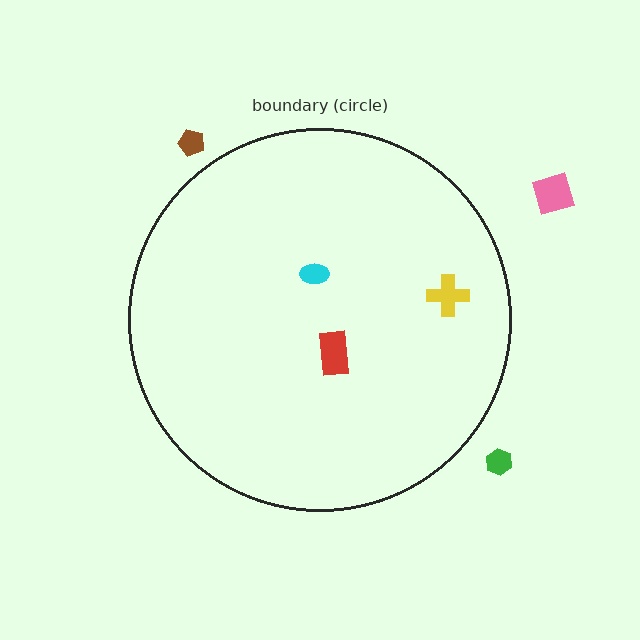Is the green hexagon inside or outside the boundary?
Outside.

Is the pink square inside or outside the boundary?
Outside.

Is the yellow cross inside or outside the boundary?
Inside.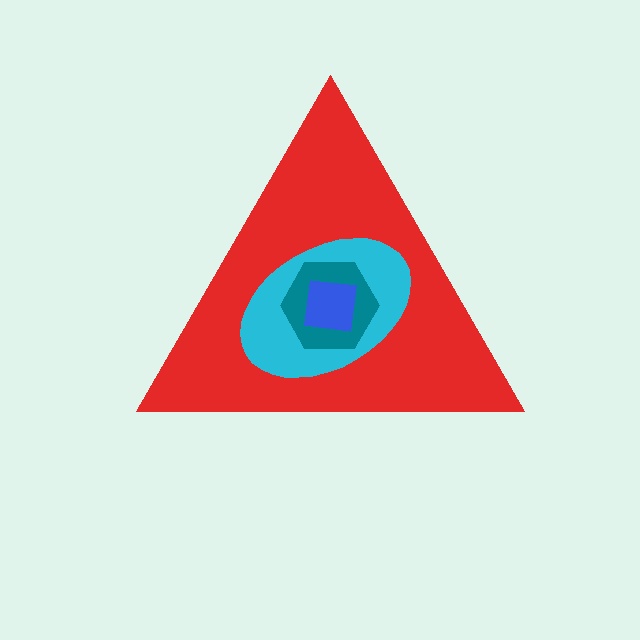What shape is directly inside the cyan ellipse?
The teal hexagon.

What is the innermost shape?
The blue square.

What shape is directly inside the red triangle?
The cyan ellipse.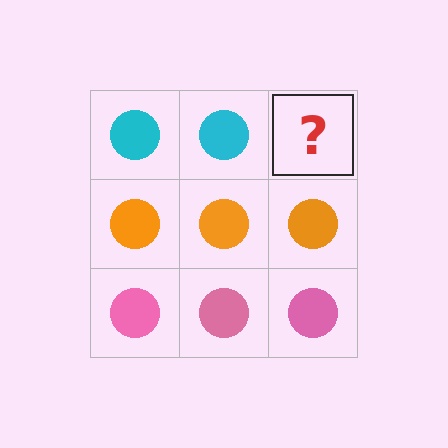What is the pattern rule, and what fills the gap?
The rule is that each row has a consistent color. The gap should be filled with a cyan circle.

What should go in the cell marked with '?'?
The missing cell should contain a cyan circle.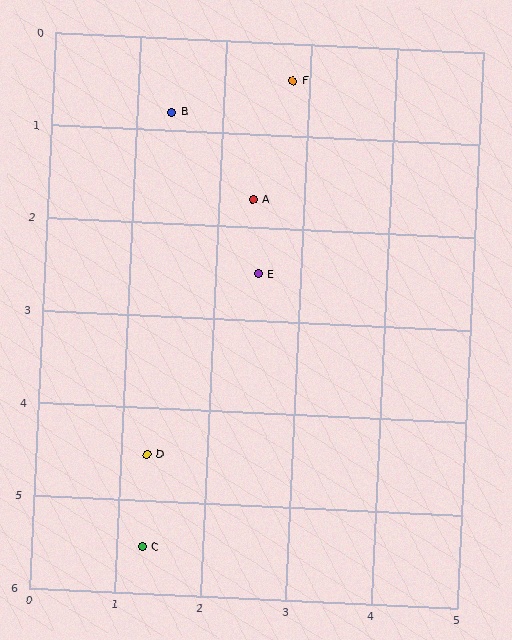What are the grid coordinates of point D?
Point D is at approximately (1.3, 4.5).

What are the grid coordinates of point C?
Point C is at approximately (1.3, 5.5).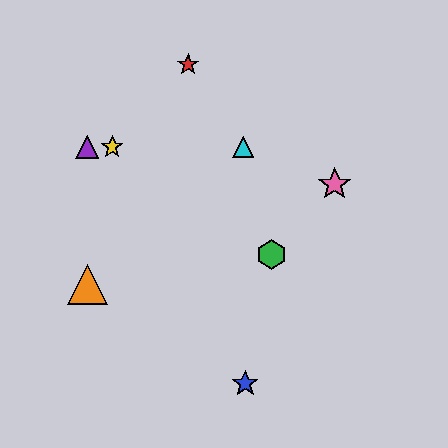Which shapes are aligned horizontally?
The yellow star, the purple triangle, the cyan triangle are aligned horizontally.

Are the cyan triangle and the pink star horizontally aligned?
No, the cyan triangle is at y≈147 and the pink star is at y≈184.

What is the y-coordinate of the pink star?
The pink star is at y≈184.